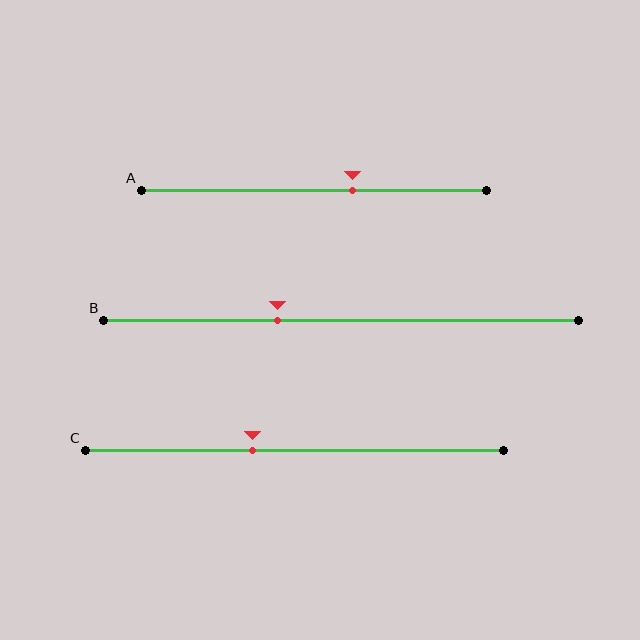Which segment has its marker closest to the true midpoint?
Segment C has its marker closest to the true midpoint.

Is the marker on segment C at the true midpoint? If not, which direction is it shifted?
No, the marker on segment C is shifted to the left by about 10% of the segment length.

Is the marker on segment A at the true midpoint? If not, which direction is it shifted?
No, the marker on segment A is shifted to the right by about 11% of the segment length.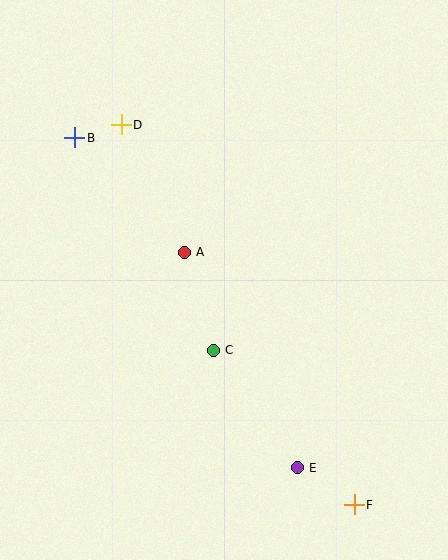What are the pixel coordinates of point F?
Point F is at (354, 505).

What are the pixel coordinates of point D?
Point D is at (121, 125).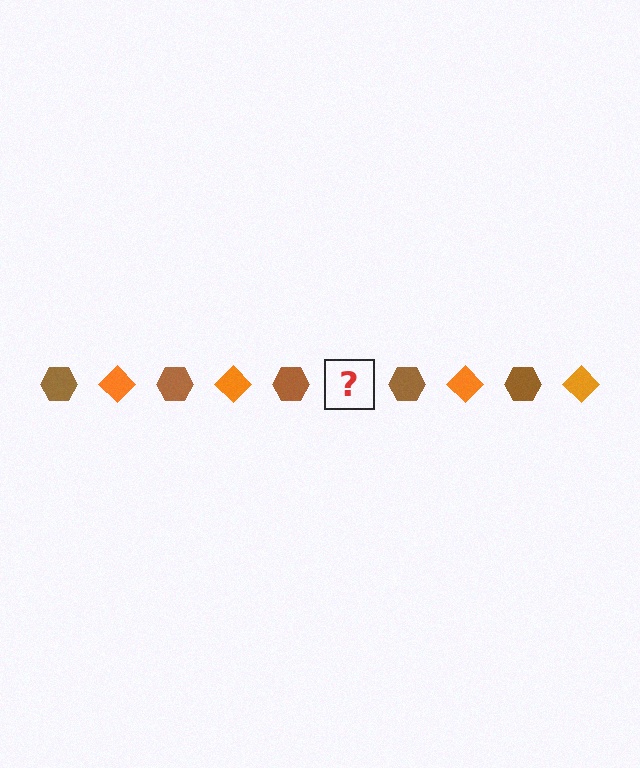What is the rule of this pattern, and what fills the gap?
The rule is that the pattern alternates between brown hexagon and orange diamond. The gap should be filled with an orange diamond.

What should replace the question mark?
The question mark should be replaced with an orange diamond.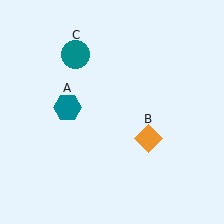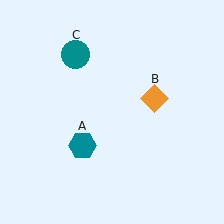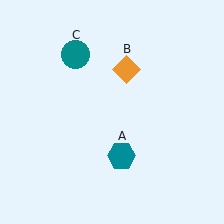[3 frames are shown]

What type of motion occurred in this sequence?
The teal hexagon (object A), orange diamond (object B) rotated counterclockwise around the center of the scene.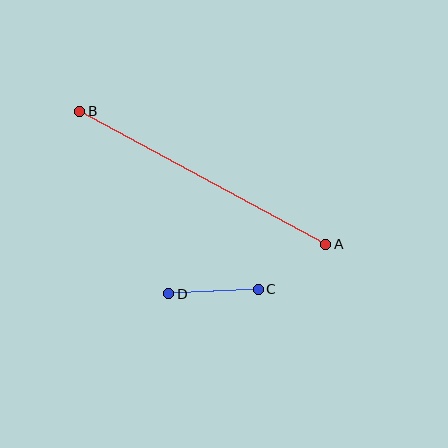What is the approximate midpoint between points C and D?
The midpoint is at approximately (214, 291) pixels.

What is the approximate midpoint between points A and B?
The midpoint is at approximately (203, 178) pixels.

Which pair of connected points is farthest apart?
Points A and B are farthest apart.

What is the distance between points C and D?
The distance is approximately 90 pixels.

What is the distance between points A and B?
The distance is approximately 280 pixels.